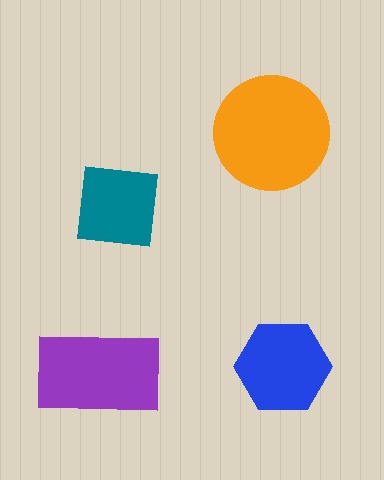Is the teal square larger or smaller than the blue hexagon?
Smaller.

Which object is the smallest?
The teal square.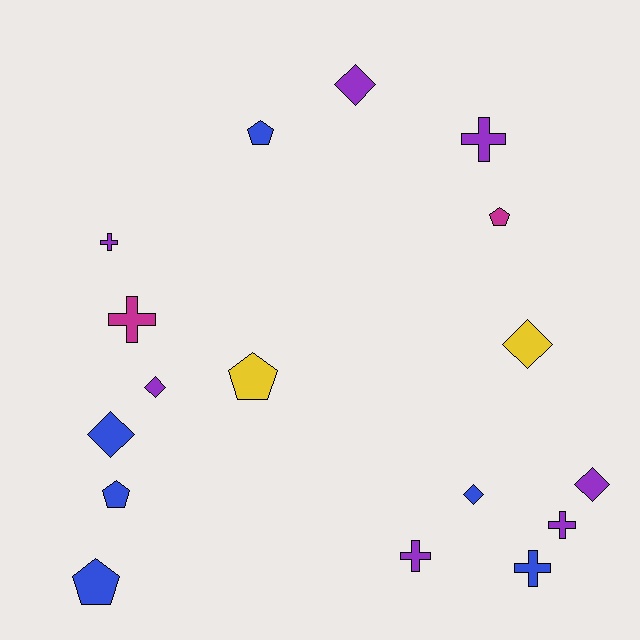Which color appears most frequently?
Purple, with 7 objects.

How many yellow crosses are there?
There are no yellow crosses.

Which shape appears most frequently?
Cross, with 6 objects.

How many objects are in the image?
There are 17 objects.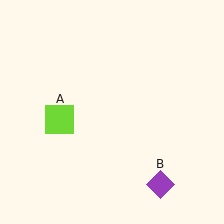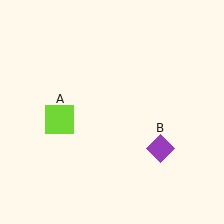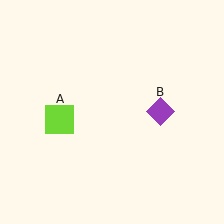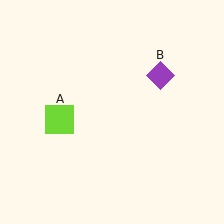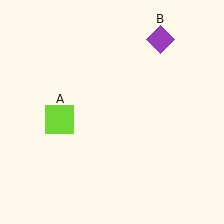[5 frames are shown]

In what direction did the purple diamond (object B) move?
The purple diamond (object B) moved up.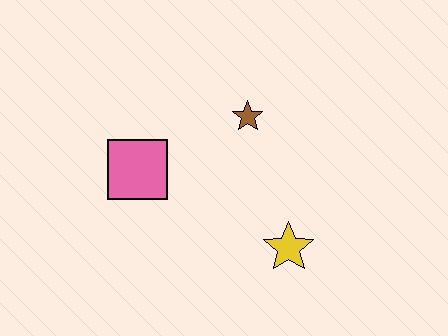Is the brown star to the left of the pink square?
No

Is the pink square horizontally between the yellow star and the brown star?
No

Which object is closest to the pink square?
The brown star is closest to the pink square.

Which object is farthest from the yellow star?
The pink square is farthest from the yellow star.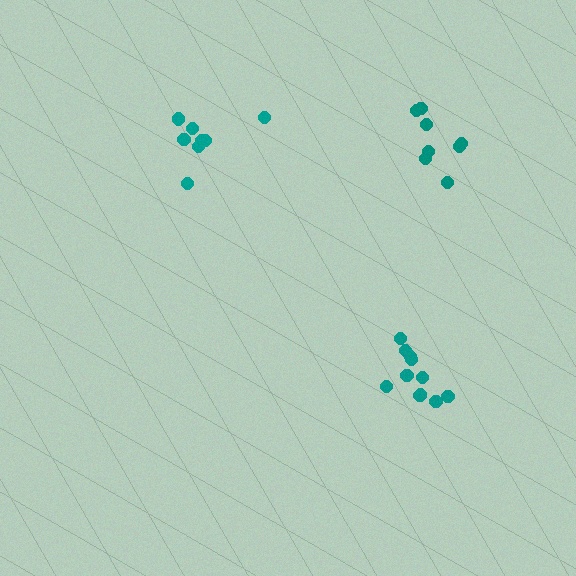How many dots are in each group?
Group 1: 8 dots, Group 2: 8 dots, Group 3: 12 dots (28 total).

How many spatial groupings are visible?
There are 3 spatial groupings.